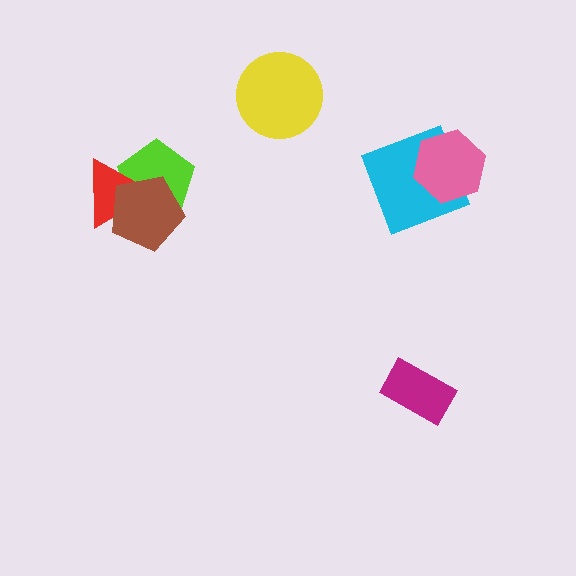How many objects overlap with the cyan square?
1 object overlaps with the cyan square.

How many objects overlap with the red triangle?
2 objects overlap with the red triangle.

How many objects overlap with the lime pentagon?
2 objects overlap with the lime pentagon.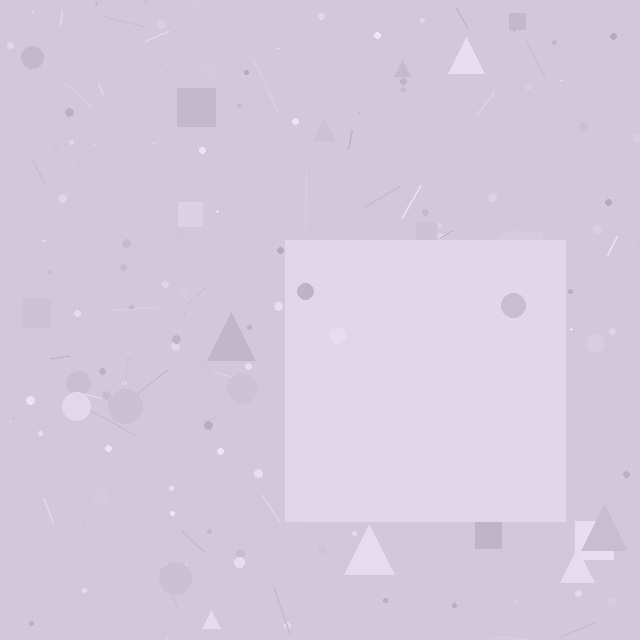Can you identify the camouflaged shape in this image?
The camouflaged shape is a square.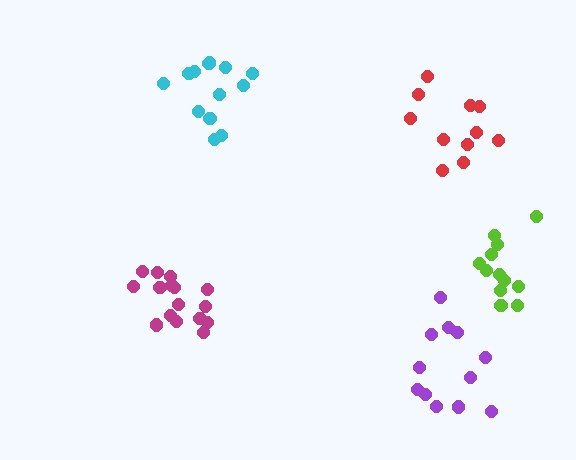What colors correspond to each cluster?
The clusters are colored: cyan, magenta, red, purple, lime.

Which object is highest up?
The cyan cluster is topmost.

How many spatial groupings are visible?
There are 5 spatial groupings.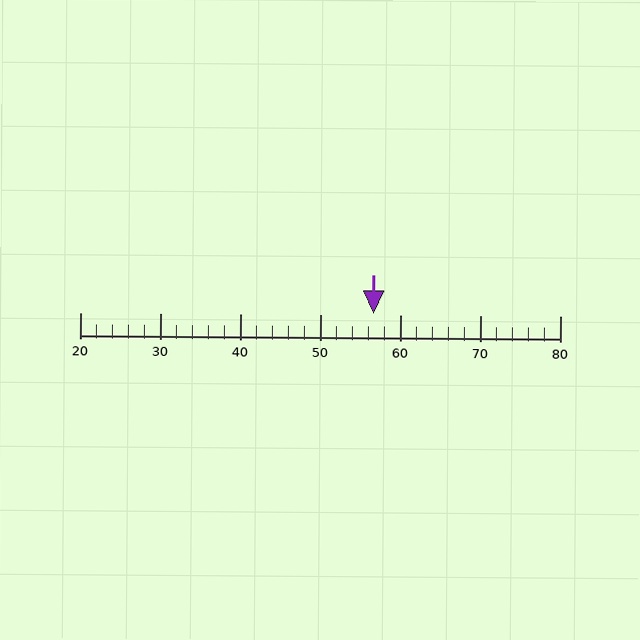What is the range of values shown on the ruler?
The ruler shows values from 20 to 80.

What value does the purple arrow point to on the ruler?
The purple arrow points to approximately 57.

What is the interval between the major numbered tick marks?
The major tick marks are spaced 10 units apart.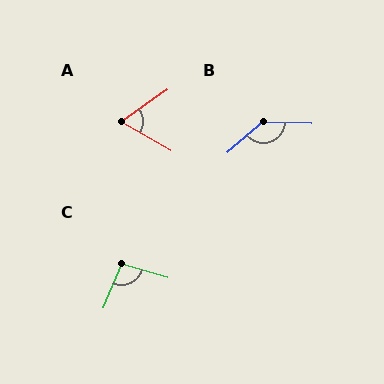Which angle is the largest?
B, at approximately 137 degrees.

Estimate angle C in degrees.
Approximately 96 degrees.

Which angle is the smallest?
A, at approximately 65 degrees.